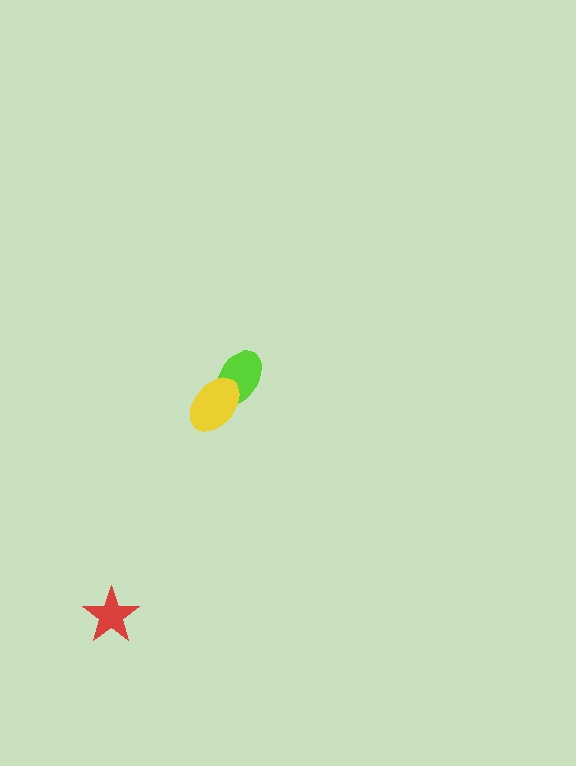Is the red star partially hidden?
No, no other shape covers it.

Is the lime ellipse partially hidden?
Yes, it is partially covered by another shape.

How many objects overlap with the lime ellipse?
1 object overlaps with the lime ellipse.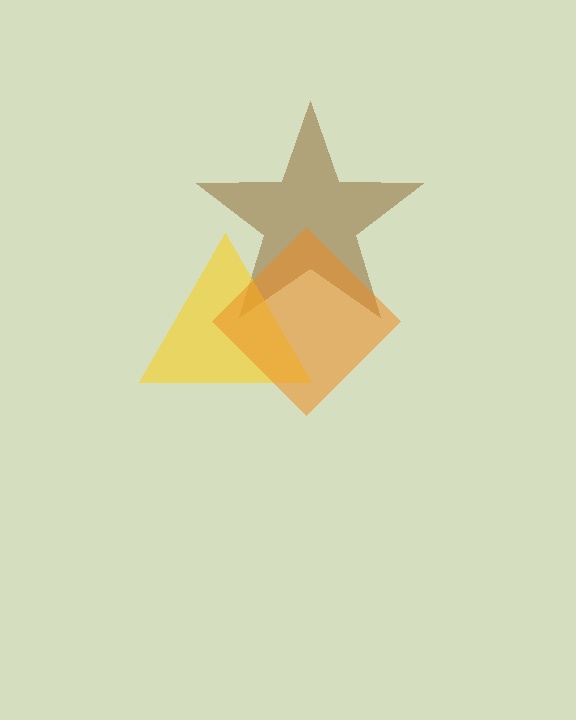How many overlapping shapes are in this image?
There are 3 overlapping shapes in the image.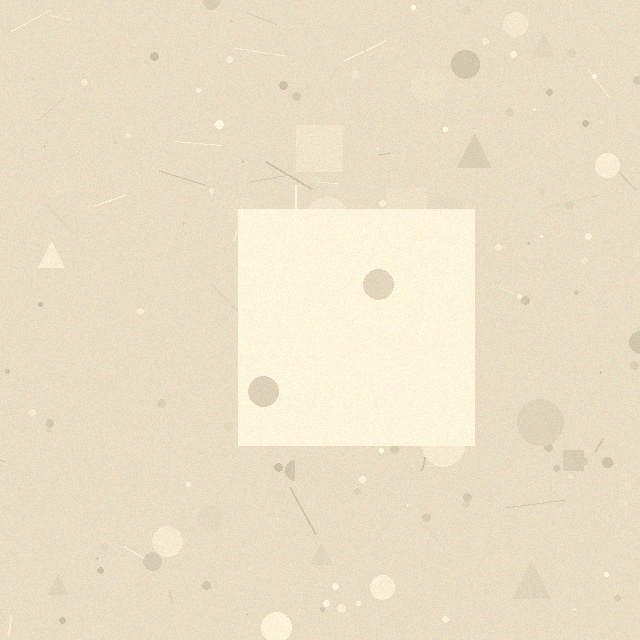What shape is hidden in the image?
A square is hidden in the image.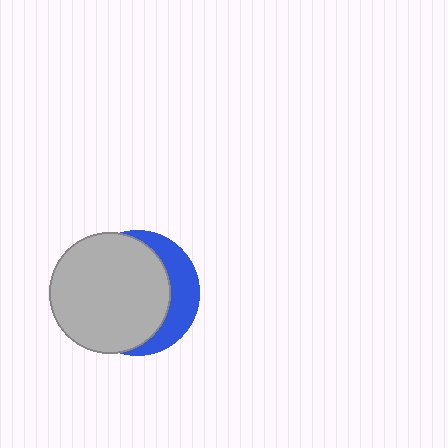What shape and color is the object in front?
The object in front is a light gray circle.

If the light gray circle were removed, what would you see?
You would see the complete blue circle.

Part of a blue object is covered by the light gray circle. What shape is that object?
It is a circle.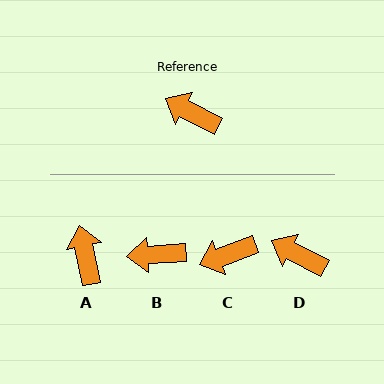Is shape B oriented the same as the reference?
No, it is off by about 31 degrees.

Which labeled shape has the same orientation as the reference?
D.